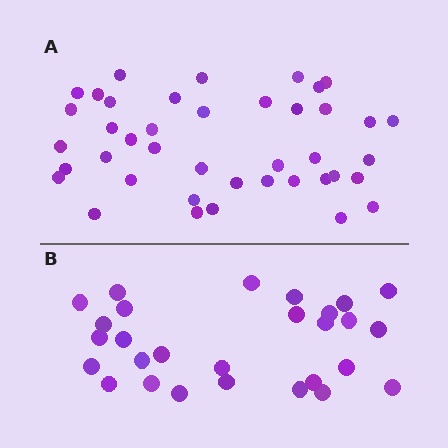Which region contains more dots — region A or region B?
Region A (the top region) has more dots.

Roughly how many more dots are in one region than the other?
Region A has approximately 15 more dots than region B.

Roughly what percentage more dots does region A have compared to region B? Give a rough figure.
About 45% more.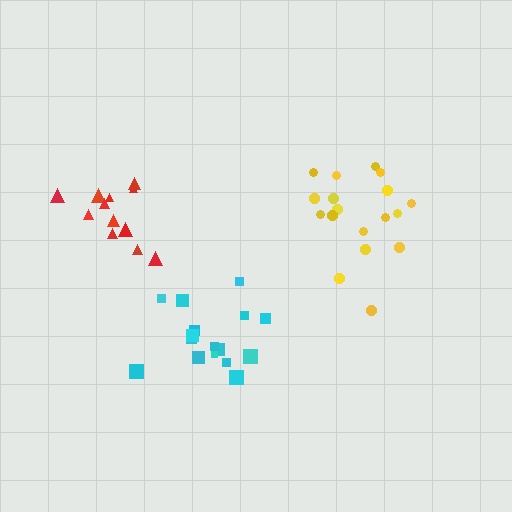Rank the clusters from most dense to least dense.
yellow, red, cyan.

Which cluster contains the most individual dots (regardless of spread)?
Yellow (18).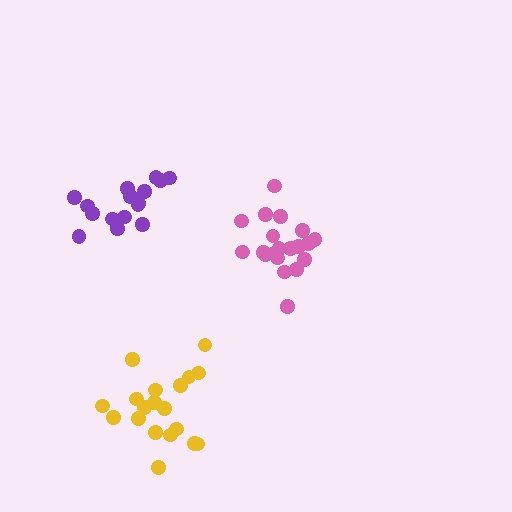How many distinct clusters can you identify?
There are 3 distinct clusters.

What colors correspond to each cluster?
The clusters are colored: purple, pink, yellow.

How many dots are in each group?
Group 1: 16 dots, Group 2: 20 dots, Group 3: 19 dots (55 total).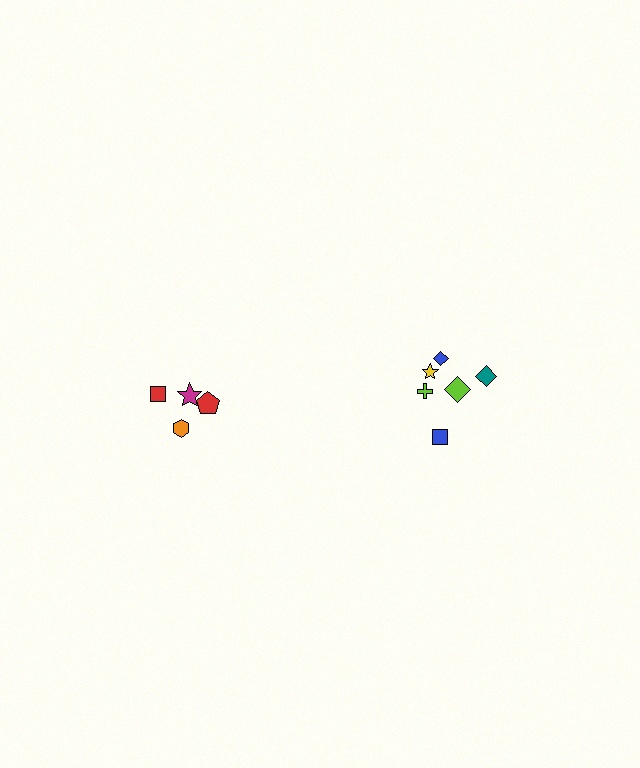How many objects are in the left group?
There are 4 objects.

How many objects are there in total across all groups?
There are 10 objects.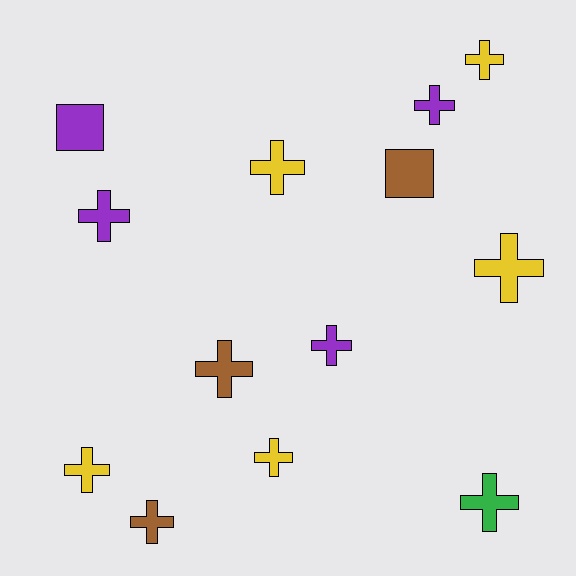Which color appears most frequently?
Yellow, with 5 objects.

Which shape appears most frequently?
Cross, with 11 objects.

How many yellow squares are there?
There are no yellow squares.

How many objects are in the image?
There are 13 objects.